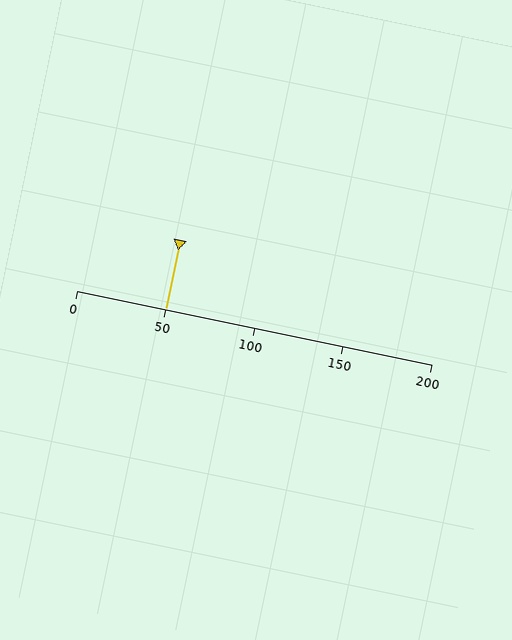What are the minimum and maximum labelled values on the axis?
The axis runs from 0 to 200.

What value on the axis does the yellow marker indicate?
The marker indicates approximately 50.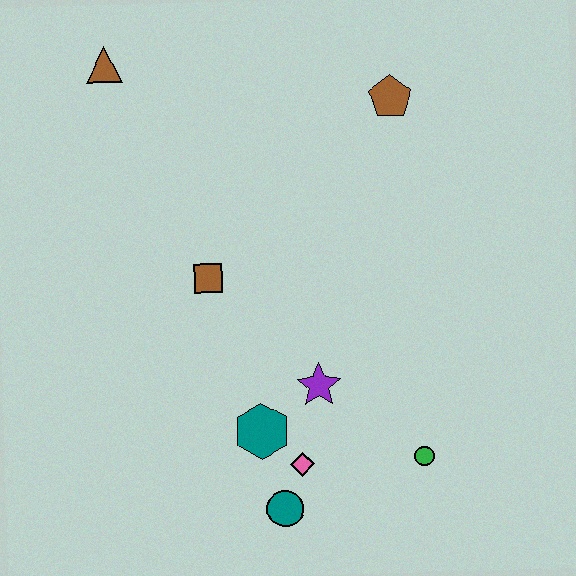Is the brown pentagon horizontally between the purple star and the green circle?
Yes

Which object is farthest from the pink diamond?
The brown triangle is farthest from the pink diamond.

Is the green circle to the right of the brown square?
Yes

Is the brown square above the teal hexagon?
Yes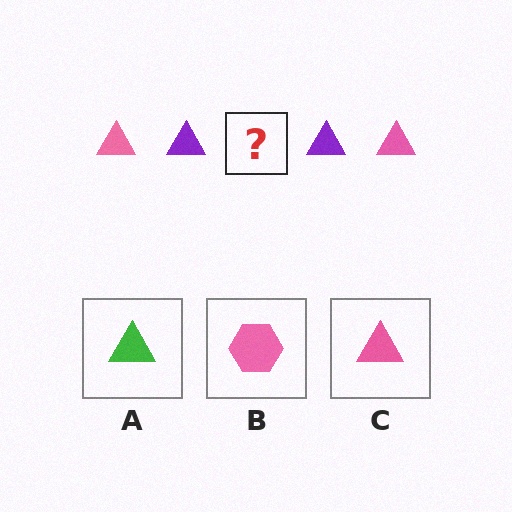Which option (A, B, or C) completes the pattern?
C.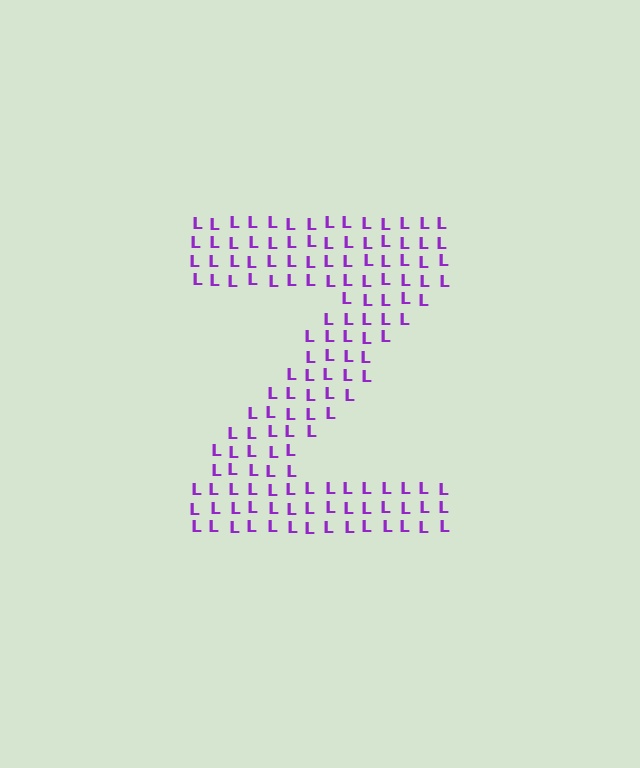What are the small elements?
The small elements are letter L's.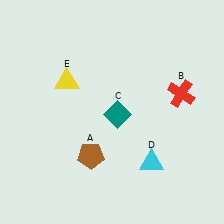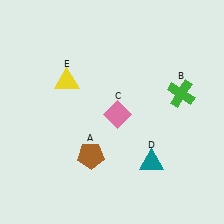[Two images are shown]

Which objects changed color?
B changed from red to green. C changed from teal to pink. D changed from cyan to teal.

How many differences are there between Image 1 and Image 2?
There are 3 differences between the two images.